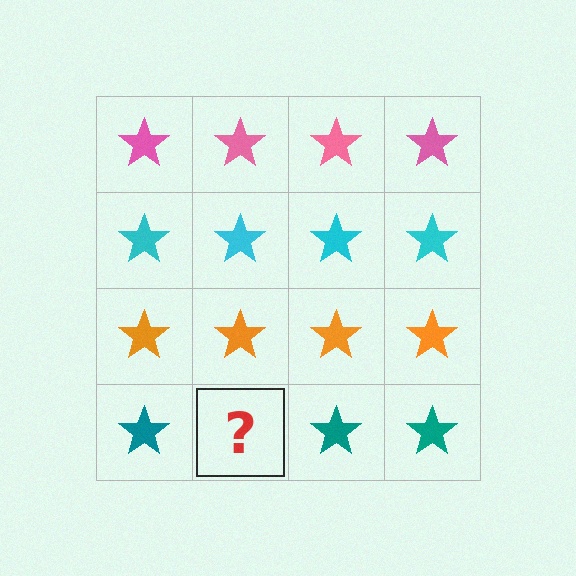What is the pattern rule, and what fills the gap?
The rule is that each row has a consistent color. The gap should be filled with a teal star.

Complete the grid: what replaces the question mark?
The question mark should be replaced with a teal star.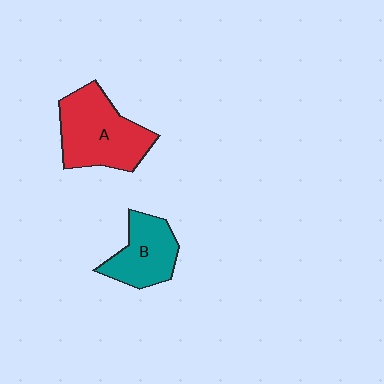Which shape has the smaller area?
Shape B (teal).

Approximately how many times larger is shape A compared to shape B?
Approximately 1.5 times.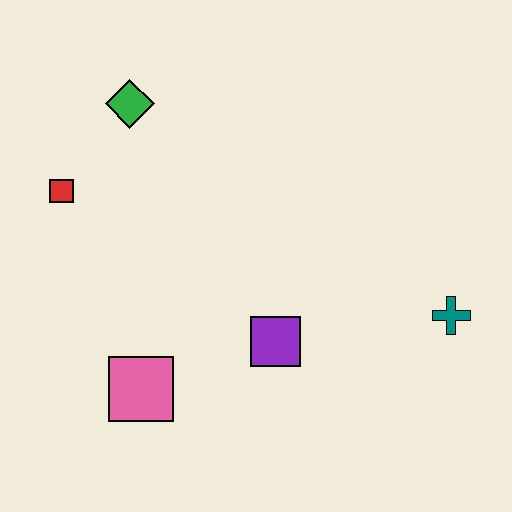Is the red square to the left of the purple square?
Yes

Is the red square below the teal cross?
No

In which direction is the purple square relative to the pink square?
The purple square is to the right of the pink square.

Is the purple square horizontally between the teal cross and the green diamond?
Yes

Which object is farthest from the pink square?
The teal cross is farthest from the pink square.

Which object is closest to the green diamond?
The red square is closest to the green diamond.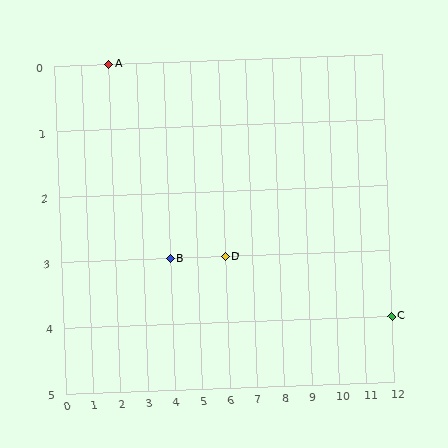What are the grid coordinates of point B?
Point B is at grid coordinates (4, 3).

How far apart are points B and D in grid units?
Points B and D are 2 columns apart.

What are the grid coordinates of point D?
Point D is at grid coordinates (6, 3).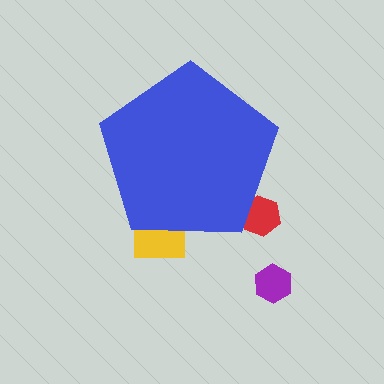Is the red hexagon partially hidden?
Yes, the red hexagon is partially hidden behind the blue pentagon.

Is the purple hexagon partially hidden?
No, the purple hexagon is fully visible.